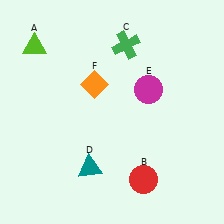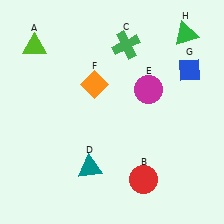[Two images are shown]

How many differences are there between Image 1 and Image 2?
There are 2 differences between the two images.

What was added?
A blue diamond (G), a green triangle (H) were added in Image 2.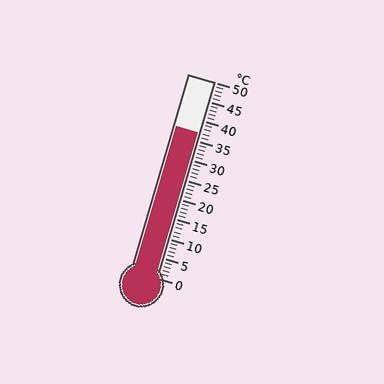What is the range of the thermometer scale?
The thermometer scale ranges from 0°C to 50°C.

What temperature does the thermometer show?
The thermometer shows approximately 37°C.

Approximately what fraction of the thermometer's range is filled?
The thermometer is filled to approximately 75% of its range.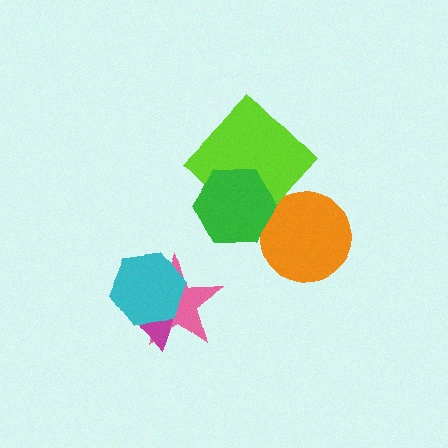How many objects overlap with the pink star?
2 objects overlap with the pink star.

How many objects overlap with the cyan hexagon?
2 objects overlap with the cyan hexagon.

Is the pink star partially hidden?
Yes, it is partially covered by another shape.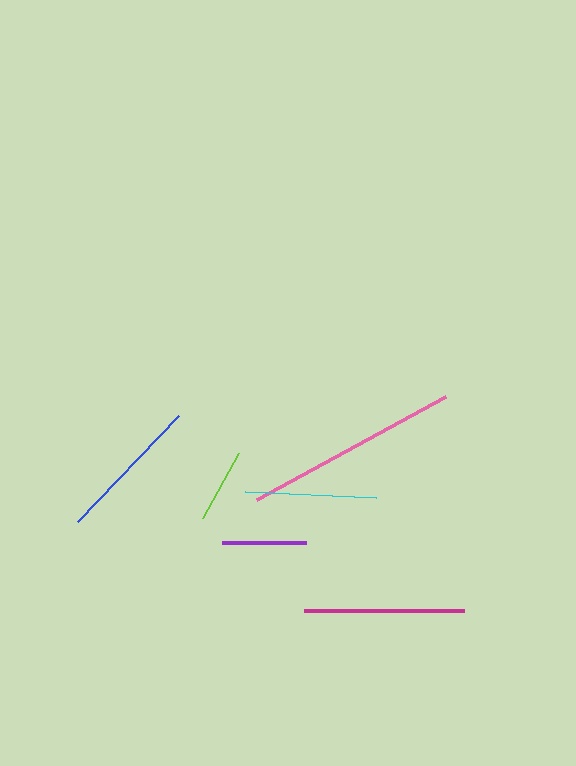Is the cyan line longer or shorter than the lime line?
The cyan line is longer than the lime line.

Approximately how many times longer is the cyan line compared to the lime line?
The cyan line is approximately 1.8 times the length of the lime line.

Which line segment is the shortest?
The lime line is the shortest at approximately 74 pixels.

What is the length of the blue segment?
The blue segment is approximately 146 pixels long.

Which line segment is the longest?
The pink line is the longest at approximately 215 pixels.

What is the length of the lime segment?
The lime segment is approximately 74 pixels long.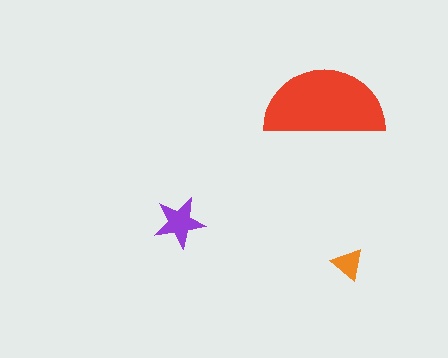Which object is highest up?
The red semicircle is topmost.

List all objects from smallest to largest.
The orange triangle, the purple star, the red semicircle.